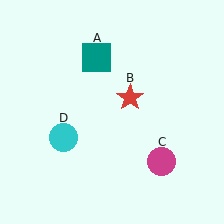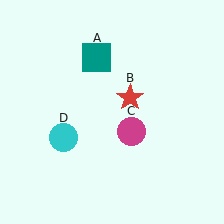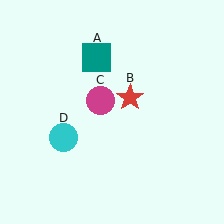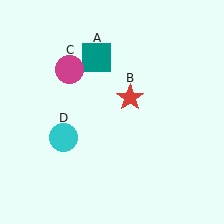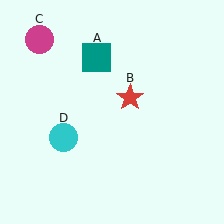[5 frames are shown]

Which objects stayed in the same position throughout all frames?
Teal square (object A) and red star (object B) and cyan circle (object D) remained stationary.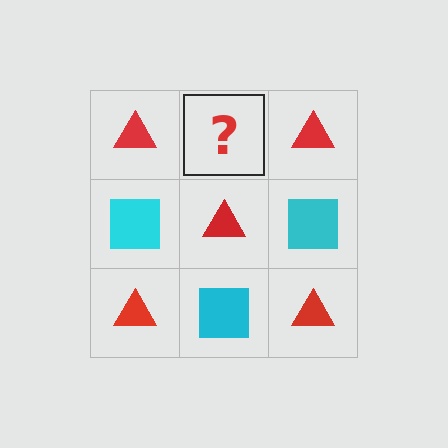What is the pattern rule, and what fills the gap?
The rule is that it alternates red triangle and cyan square in a checkerboard pattern. The gap should be filled with a cyan square.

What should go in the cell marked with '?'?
The missing cell should contain a cyan square.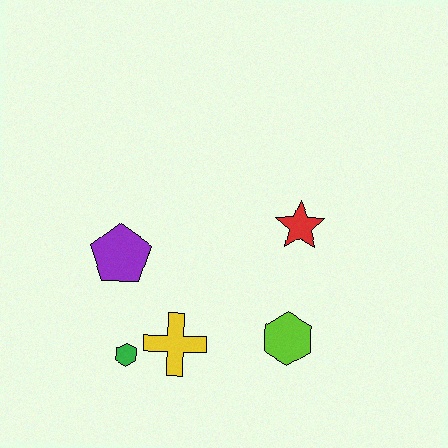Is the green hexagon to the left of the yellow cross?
Yes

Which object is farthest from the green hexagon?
The red star is farthest from the green hexagon.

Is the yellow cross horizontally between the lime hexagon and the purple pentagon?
Yes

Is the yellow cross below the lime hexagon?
Yes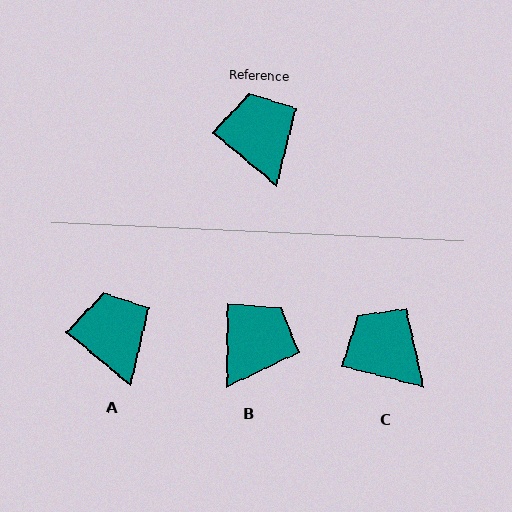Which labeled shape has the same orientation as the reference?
A.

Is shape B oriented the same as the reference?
No, it is off by about 51 degrees.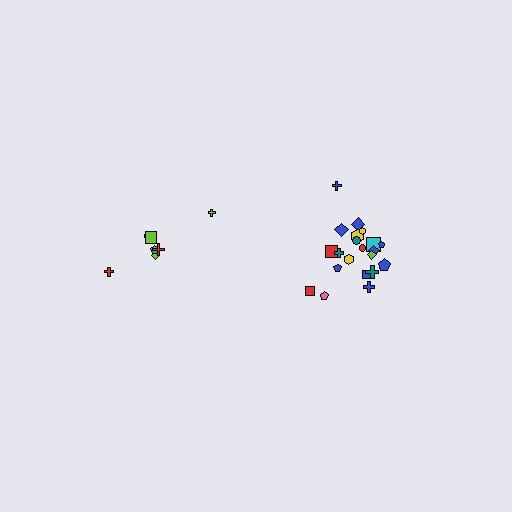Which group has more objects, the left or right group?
The right group.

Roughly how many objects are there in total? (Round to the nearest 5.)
Roughly 30 objects in total.